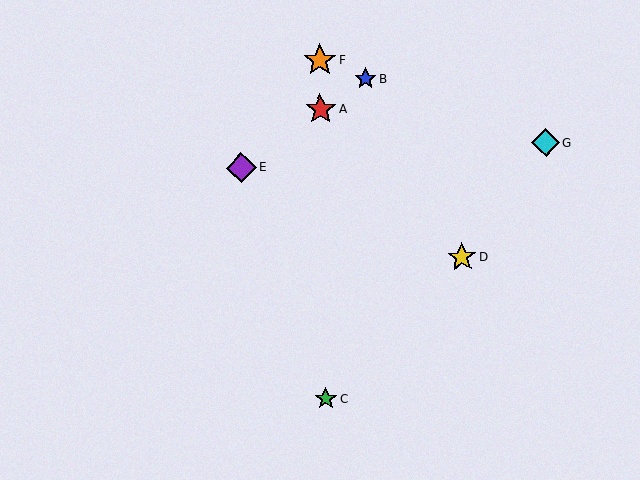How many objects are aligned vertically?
3 objects (A, C, F) are aligned vertically.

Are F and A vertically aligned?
Yes, both are at x≈320.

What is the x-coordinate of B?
Object B is at x≈366.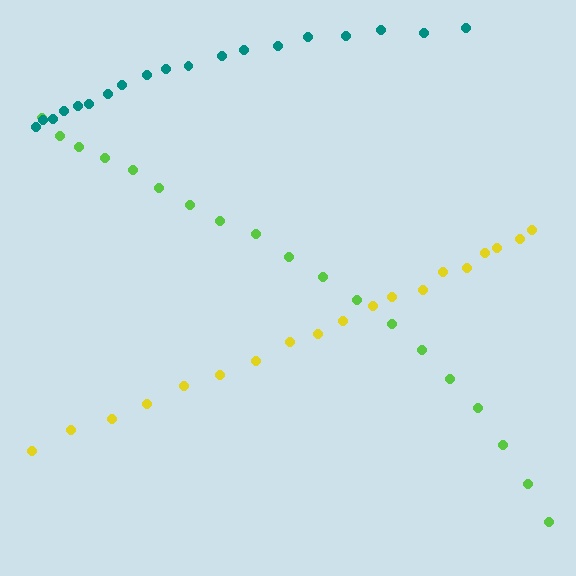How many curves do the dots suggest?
There are 3 distinct paths.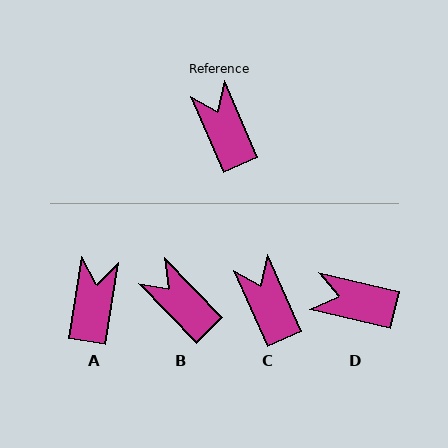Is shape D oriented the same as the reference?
No, it is off by about 53 degrees.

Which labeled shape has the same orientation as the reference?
C.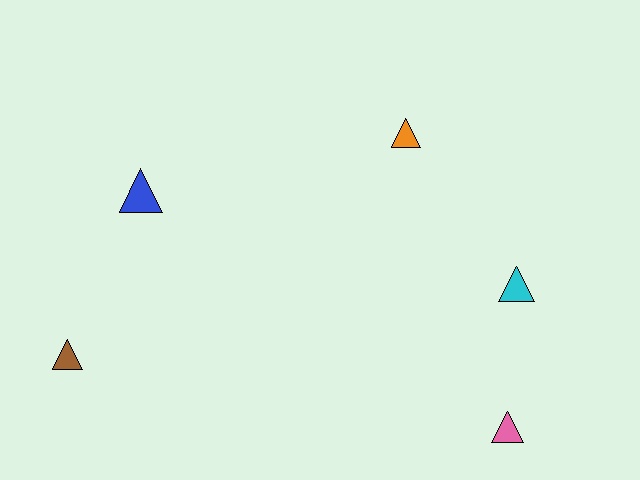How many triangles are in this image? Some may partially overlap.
There are 5 triangles.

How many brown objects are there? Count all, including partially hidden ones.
There is 1 brown object.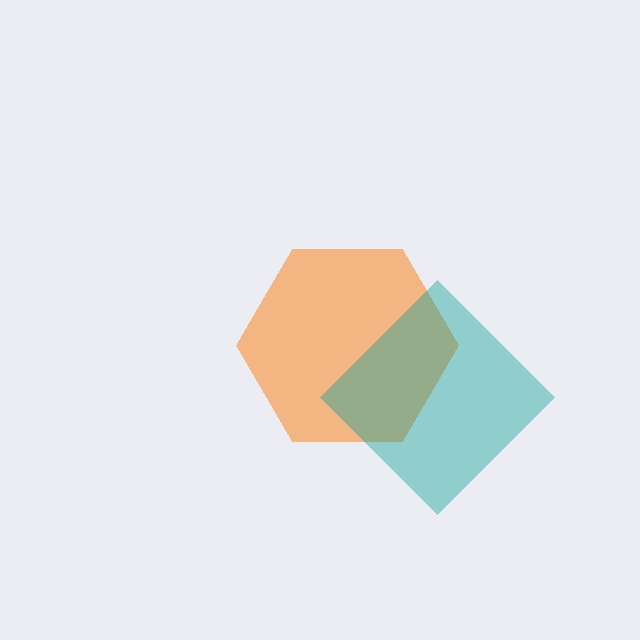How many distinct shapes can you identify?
There are 2 distinct shapes: an orange hexagon, a teal diamond.